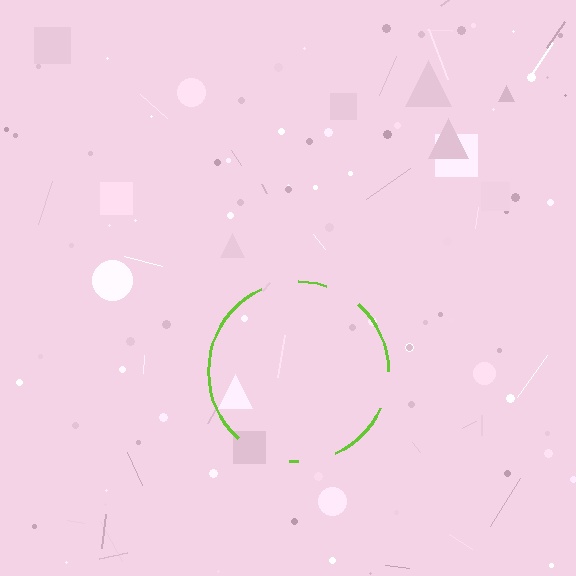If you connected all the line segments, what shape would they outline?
They would outline a circle.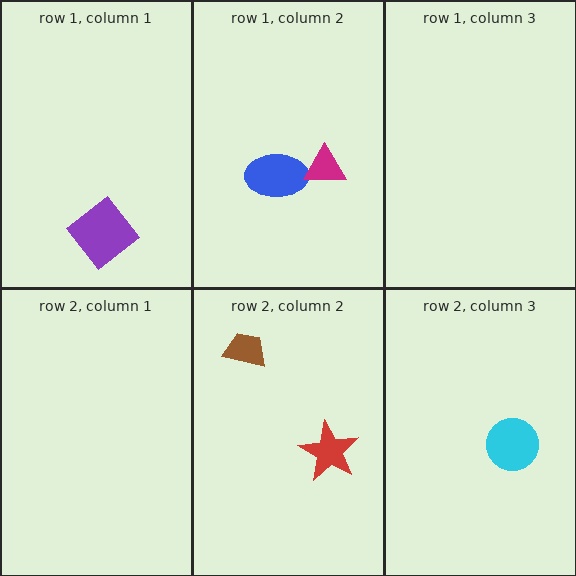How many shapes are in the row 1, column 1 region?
1.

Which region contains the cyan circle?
The row 2, column 3 region.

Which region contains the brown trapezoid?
The row 2, column 2 region.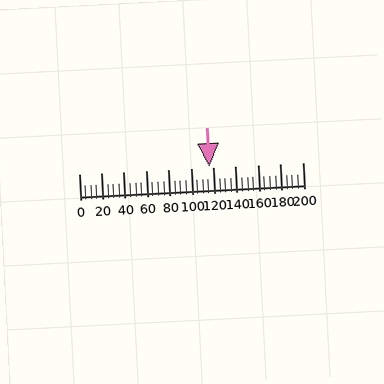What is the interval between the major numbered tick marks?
The major tick marks are spaced 20 units apart.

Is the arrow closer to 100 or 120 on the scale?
The arrow is closer to 120.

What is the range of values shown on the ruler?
The ruler shows values from 0 to 200.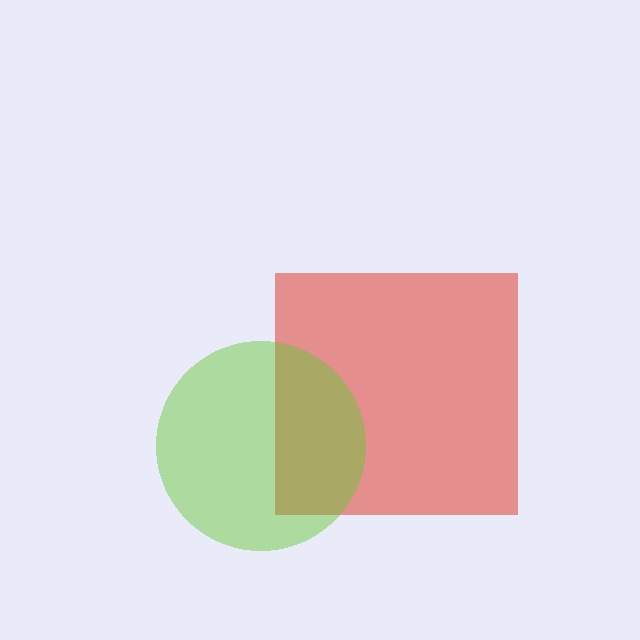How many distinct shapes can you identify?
There are 2 distinct shapes: a red square, a lime circle.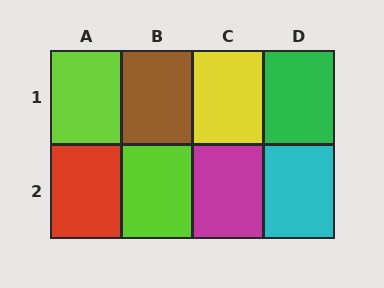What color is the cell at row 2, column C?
Magenta.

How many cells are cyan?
1 cell is cyan.